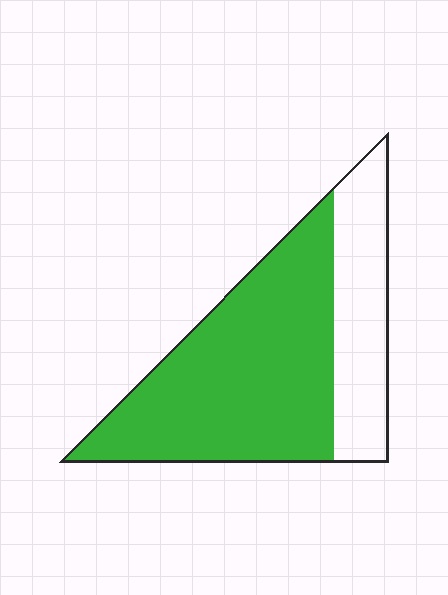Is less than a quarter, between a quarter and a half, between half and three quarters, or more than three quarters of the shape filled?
Between half and three quarters.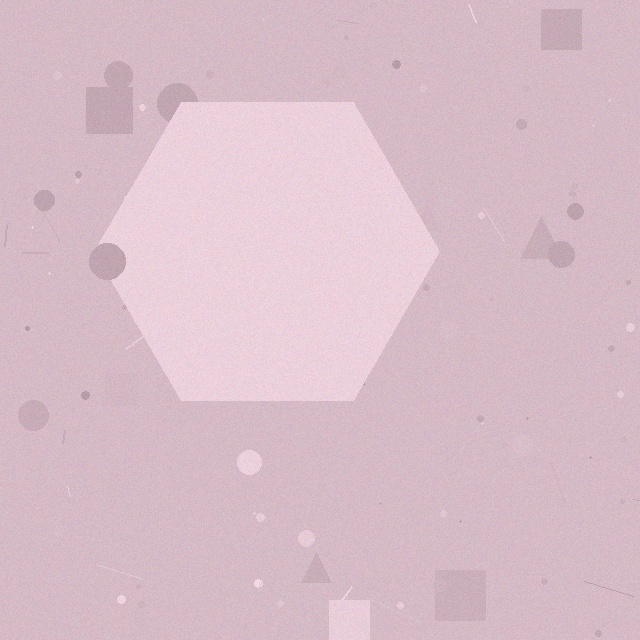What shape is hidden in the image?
A hexagon is hidden in the image.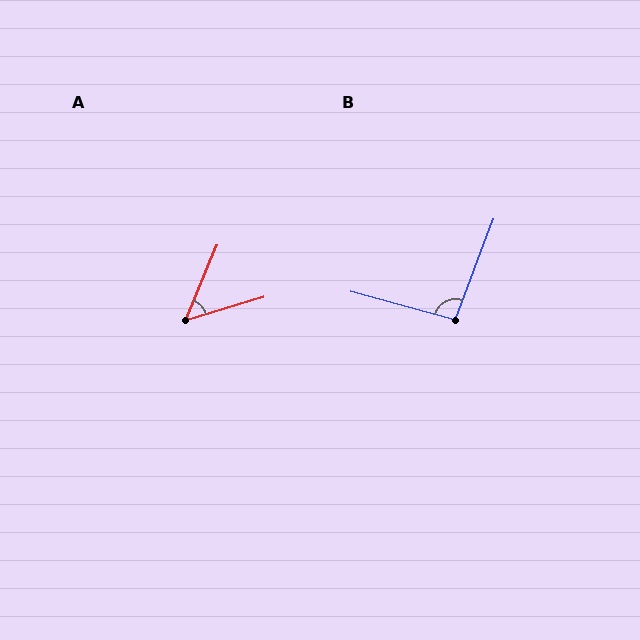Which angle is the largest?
B, at approximately 95 degrees.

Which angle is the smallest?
A, at approximately 51 degrees.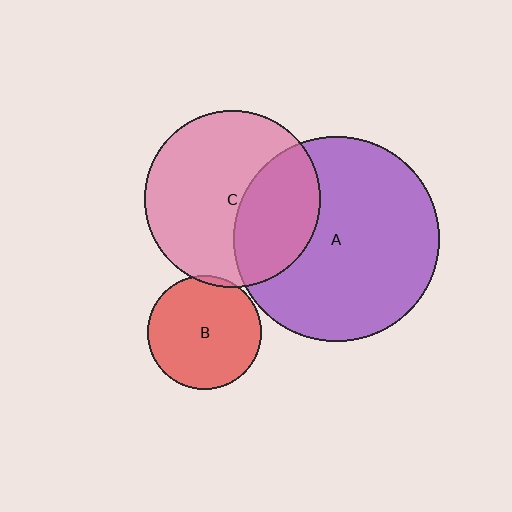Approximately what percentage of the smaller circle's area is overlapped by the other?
Approximately 5%.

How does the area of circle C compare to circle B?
Approximately 2.4 times.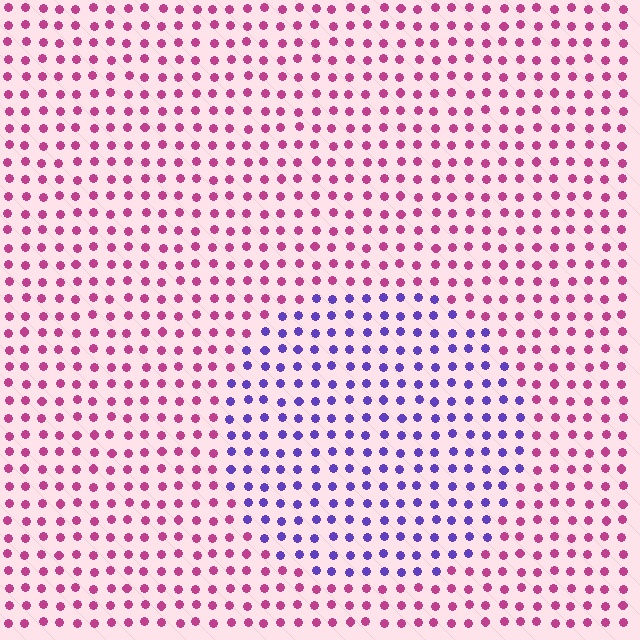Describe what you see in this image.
The image is filled with small magenta elements in a uniform arrangement. A circle-shaped region is visible where the elements are tinted to a slightly different hue, forming a subtle color boundary.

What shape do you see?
I see a circle.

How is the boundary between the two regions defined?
The boundary is defined purely by a slight shift in hue (about 68 degrees). Spacing, size, and orientation are identical on both sides.